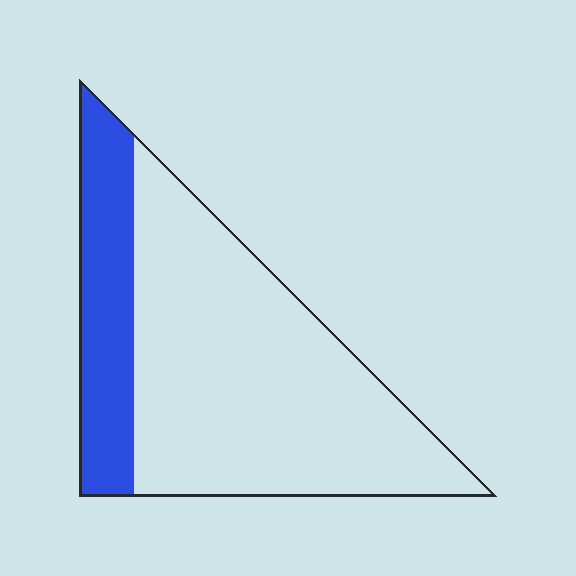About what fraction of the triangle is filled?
About one quarter (1/4).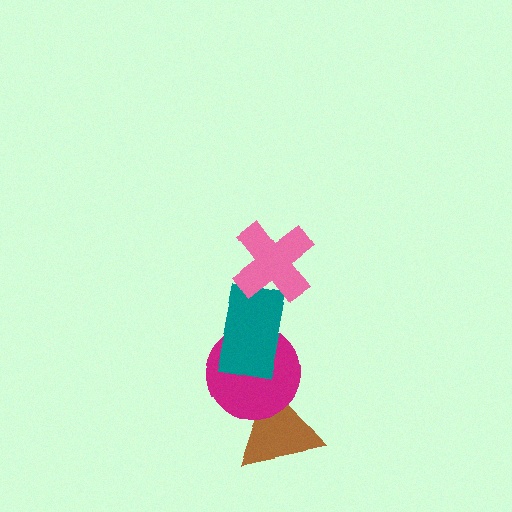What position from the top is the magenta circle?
The magenta circle is 3rd from the top.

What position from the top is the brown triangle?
The brown triangle is 4th from the top.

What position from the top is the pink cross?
The pink cross is 1st from the top.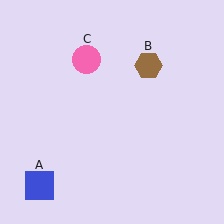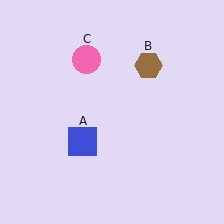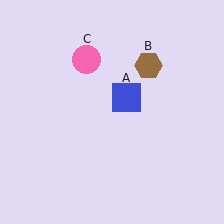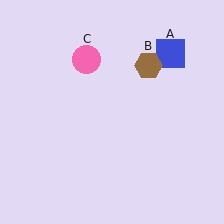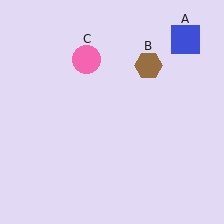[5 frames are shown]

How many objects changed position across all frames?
1 object changed position: blue square (object A).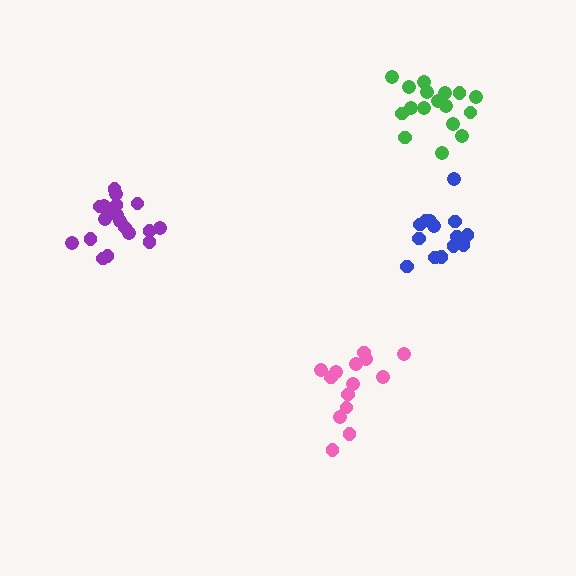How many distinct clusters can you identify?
There are 4 distinct clusters.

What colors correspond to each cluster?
The clusters are colored: green, pink, purple, blue.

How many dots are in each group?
Group 1: 17 dots, Group 2: 14 dots, Group 3: 19 dots, Group 4: 14 dots (64 total).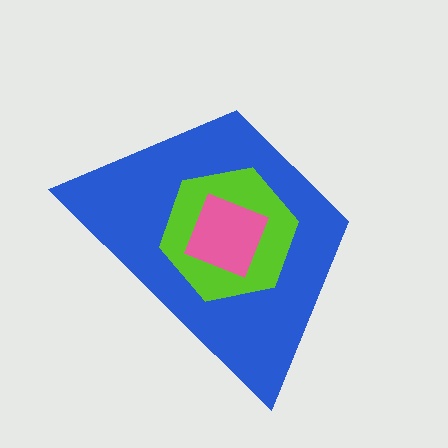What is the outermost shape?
The blue trapezoid.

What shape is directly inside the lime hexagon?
The pink square.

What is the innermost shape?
The pink square.